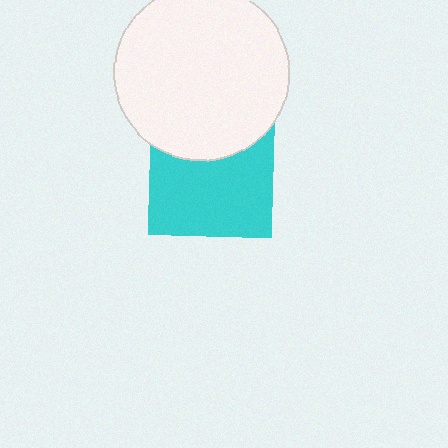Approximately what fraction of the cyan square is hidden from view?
Roughly 32% of the cyan square is hidden behind the white circle.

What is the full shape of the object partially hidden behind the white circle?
The partially hidden object is a cyan square.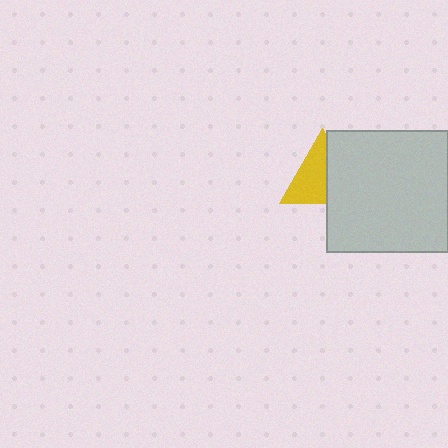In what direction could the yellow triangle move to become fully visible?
The yellow triangle could move left. That would shift it out from behind the light gray square entirely.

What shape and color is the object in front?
The object in front is a light gray square.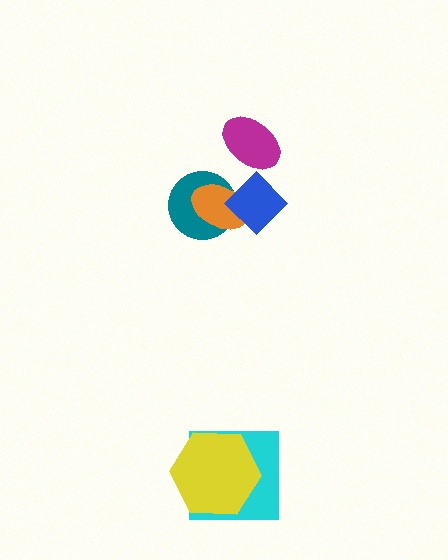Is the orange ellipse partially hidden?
Yes, it is partially covered by another shape.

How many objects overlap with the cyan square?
1 object overlaps with the cyan square.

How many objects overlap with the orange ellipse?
2 objects overlap with the orange ellipse.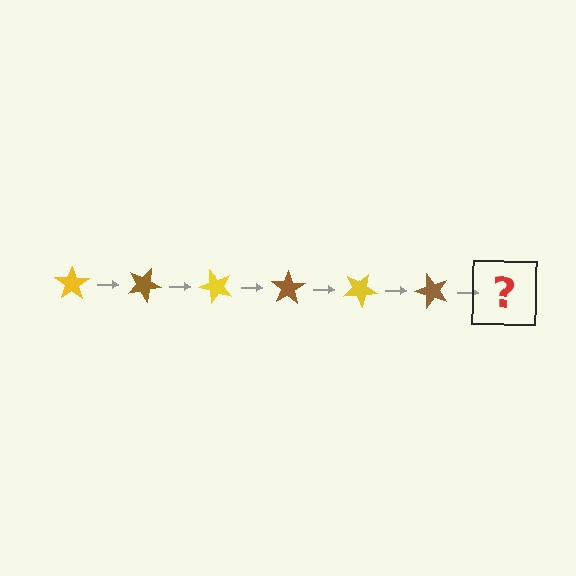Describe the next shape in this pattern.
It should be a yellow star, rotated 150 degrees from the start.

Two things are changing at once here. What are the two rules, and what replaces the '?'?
The two rules are that it rotates 25 degrees each step and the color cycles through yellow and brown. The '?' should be a yellow star, rotated 150 degrees from the start.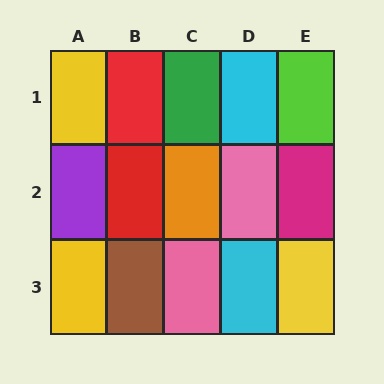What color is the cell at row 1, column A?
Yellow.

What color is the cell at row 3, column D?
Cyan.